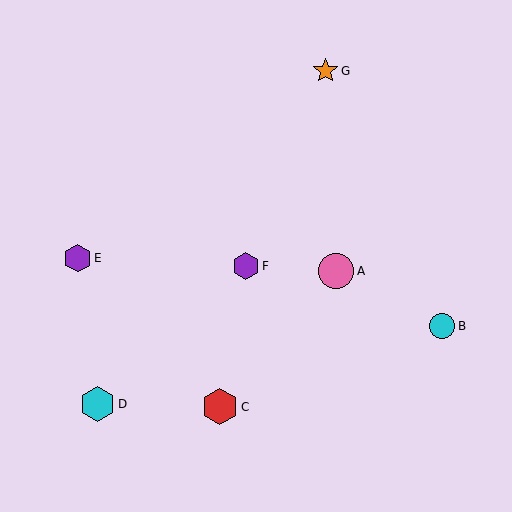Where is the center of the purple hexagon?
The center of the purple hexagon is at (246, 266).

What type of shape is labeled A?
Shape A is a pink circle.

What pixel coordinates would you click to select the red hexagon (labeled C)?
Click at (220, 407) to select the red hexagon C.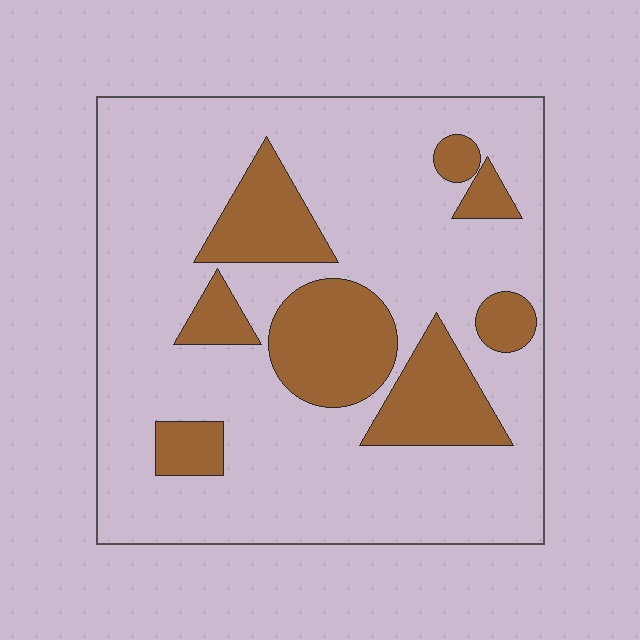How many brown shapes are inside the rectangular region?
8.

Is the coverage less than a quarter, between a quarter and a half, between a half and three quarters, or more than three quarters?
Less than a quarter.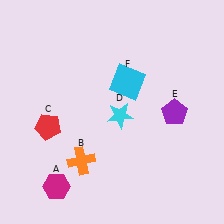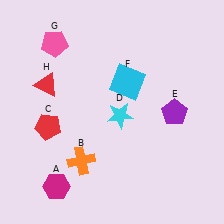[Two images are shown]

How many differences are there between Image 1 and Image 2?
There are 2 differences between the two images.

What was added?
A pink pentagon (G), a red triangle (H) were added in Image 2.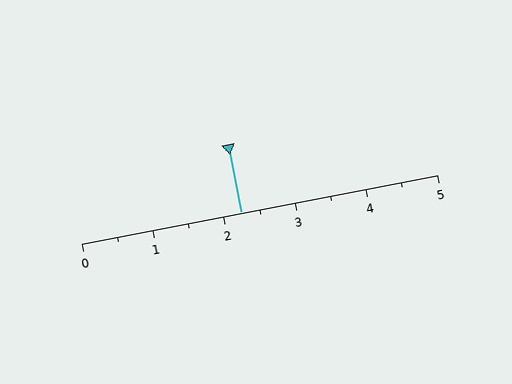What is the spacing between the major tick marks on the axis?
The major ticks are spaced 1 apart.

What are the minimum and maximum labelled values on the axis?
The axis runs from 0 to 5.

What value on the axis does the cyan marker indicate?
The marker indicates approximately 2.2.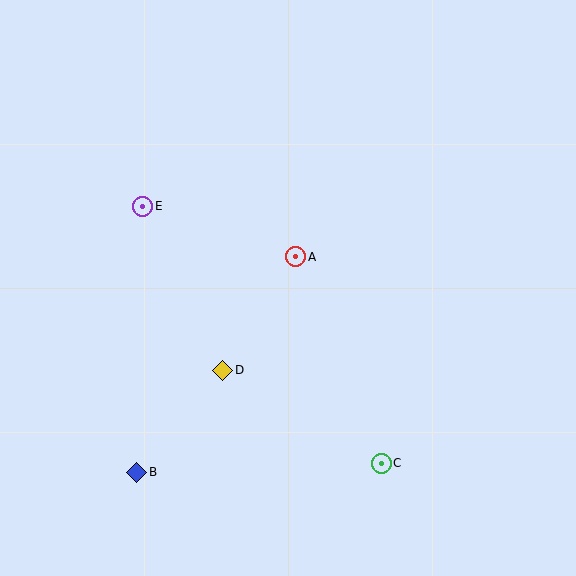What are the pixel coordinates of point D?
Point D is at (223, 370).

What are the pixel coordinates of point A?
Point A is at (296, 257).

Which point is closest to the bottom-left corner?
Point B is closest to the bottom-left corner.